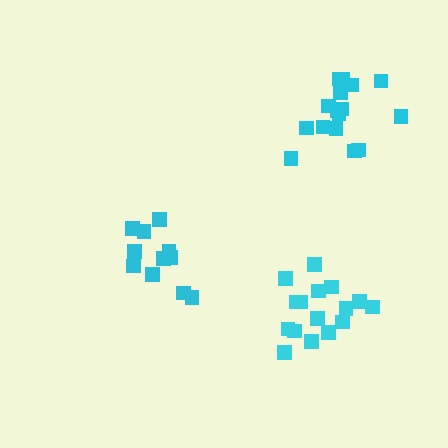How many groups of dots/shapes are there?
There are 3 groups.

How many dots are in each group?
Group 1: 16 dots, Group 2: 11 dots, Group 3: 16 dots (43 total).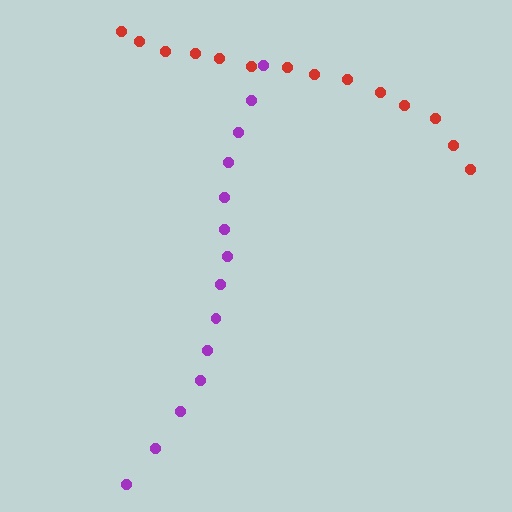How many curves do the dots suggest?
There are 2 distinct paths.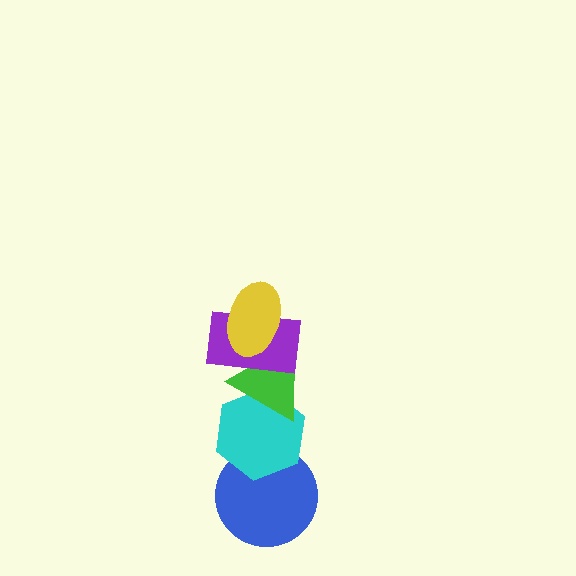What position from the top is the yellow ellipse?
The yellow ellipse is 1st from the top.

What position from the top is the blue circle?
The blue circle is 5th from the top.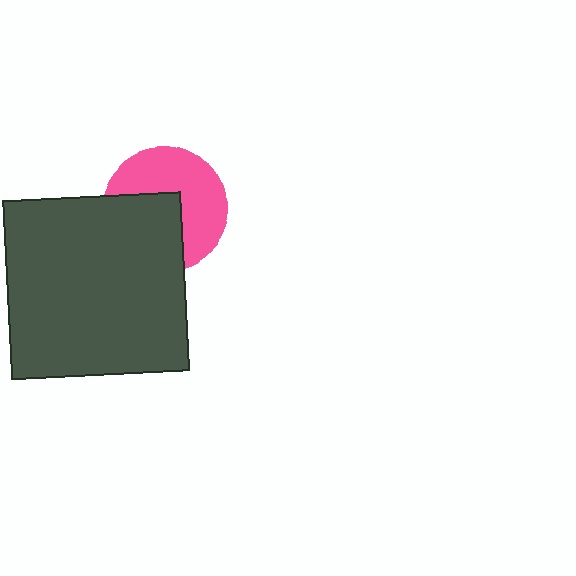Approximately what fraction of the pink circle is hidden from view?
Roughly 44% of the pink circle is hidden behind the dark gray square.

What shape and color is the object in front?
The object in front is a dark gray square.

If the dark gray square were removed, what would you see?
You would see the complete pink circle.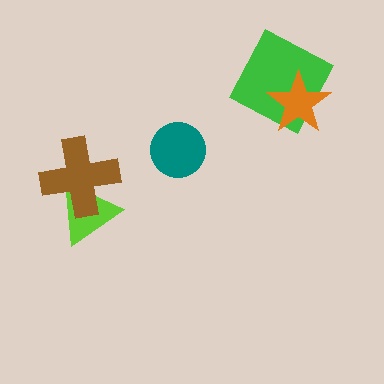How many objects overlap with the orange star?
1 object overlaps with the orange star.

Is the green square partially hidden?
Yes, it is partially covered by another shape.